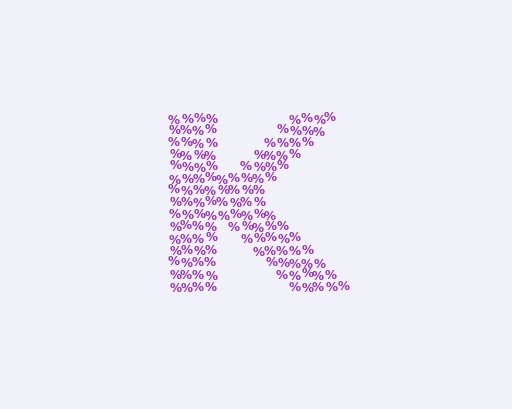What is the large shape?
The large shape is the letter K.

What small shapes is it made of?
It is made of small percent signs.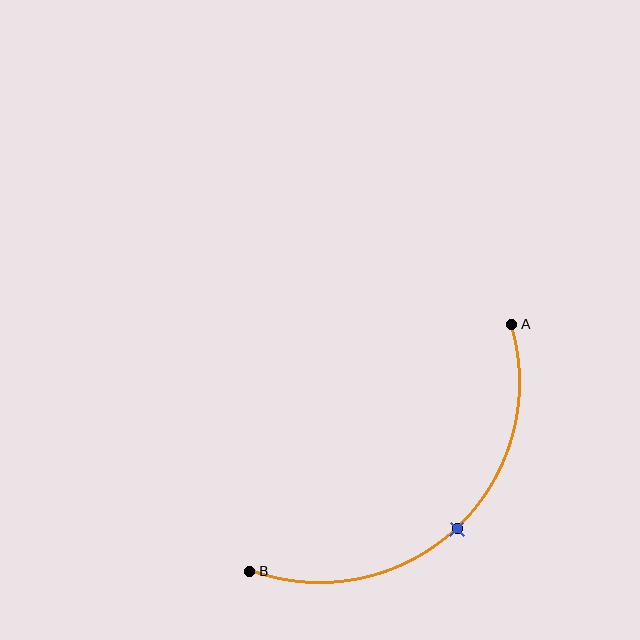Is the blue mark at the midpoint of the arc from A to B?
Yes. The blue mark lies on the arc at equal arc-length from both A and B — it is the arc midpoint.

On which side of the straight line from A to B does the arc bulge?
The arc bulges below and to the right of the straight line connecting A and B.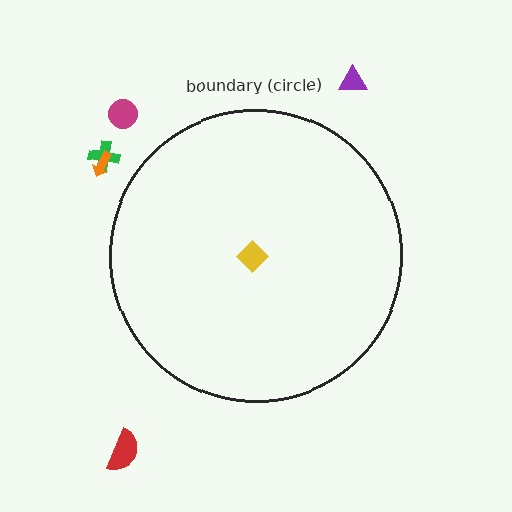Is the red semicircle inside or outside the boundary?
Outside.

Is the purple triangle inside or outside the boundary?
Outside.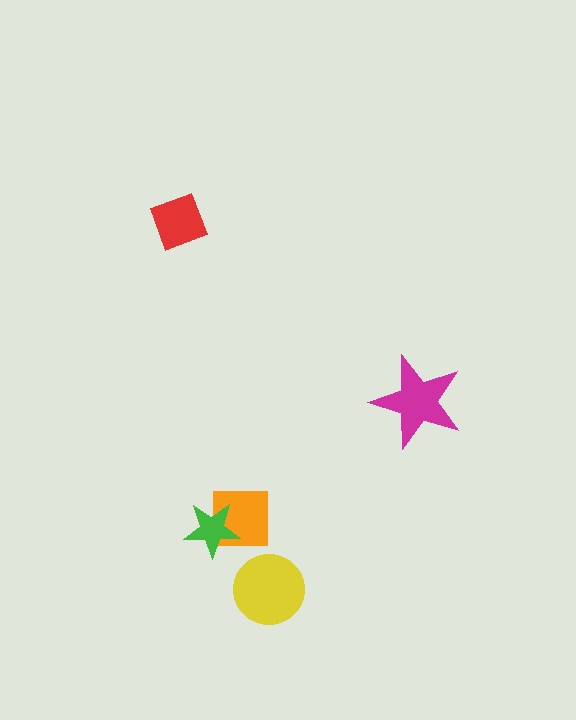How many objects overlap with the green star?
1 object overlaps with the green star.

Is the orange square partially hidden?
Yes, it is partially covered by another shape.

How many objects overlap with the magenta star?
0 objects overlap with the magenta star.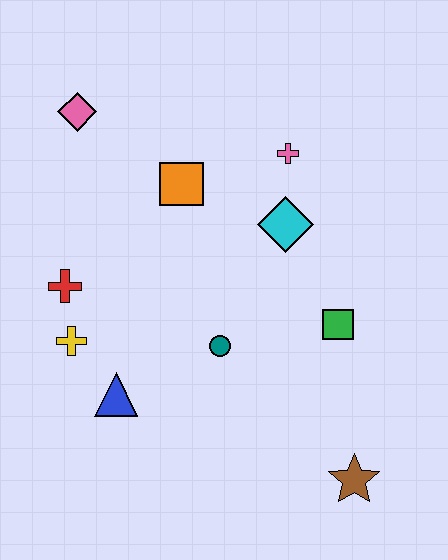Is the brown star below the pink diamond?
Yes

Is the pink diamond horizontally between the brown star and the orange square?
No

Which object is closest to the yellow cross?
The red cross is closest to the yellow cross.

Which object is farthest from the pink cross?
The brown star is farthest from the pink cross.